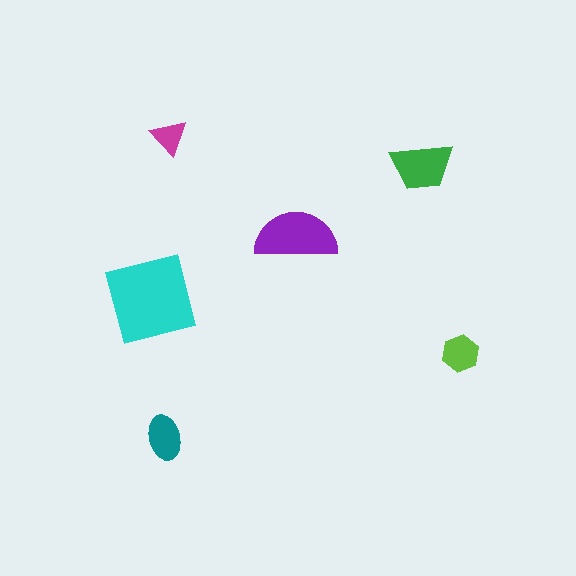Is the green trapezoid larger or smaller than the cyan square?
Smaller.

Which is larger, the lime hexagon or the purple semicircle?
The purple semicircle.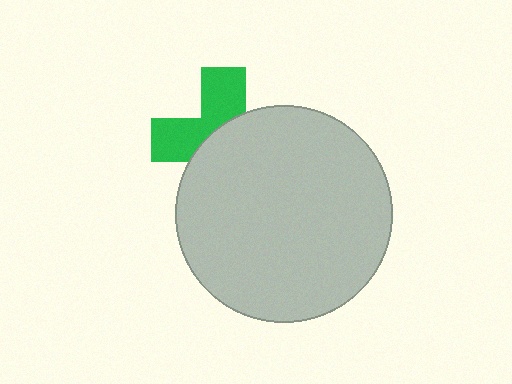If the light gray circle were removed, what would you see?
You would see the complete green cross.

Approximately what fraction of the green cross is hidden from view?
Roughly 58% of the green cross is hidden behind the light gray circle.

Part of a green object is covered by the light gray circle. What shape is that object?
It is a cross.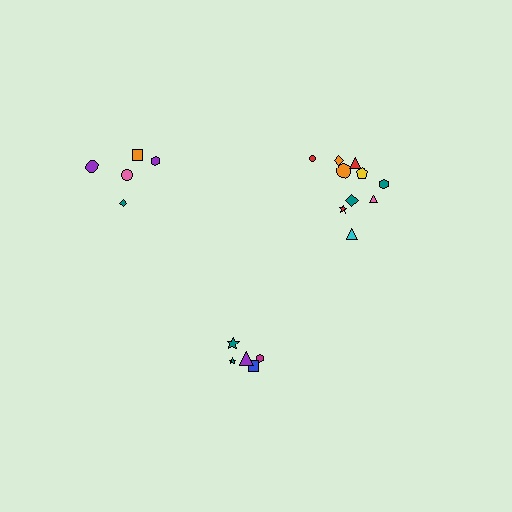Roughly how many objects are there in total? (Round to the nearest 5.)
Roughly 20 objects in total.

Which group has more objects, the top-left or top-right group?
The top-right group.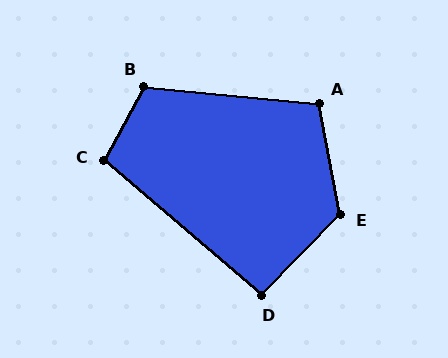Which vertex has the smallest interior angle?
D, at approximately 94 degrees.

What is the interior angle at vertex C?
Approximately 102 degrees (obtuse).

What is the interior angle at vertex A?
Approximately 106 degrees (obtuse).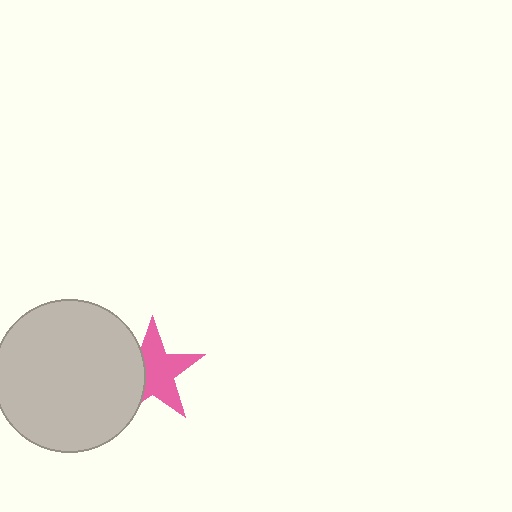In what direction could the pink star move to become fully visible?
The pink star could move right. That would shift it out from behind the light gray circle entirely.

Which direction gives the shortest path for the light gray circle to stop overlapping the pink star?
Moving left gives the shortest separation.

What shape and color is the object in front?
The object in front is a light gray circle.